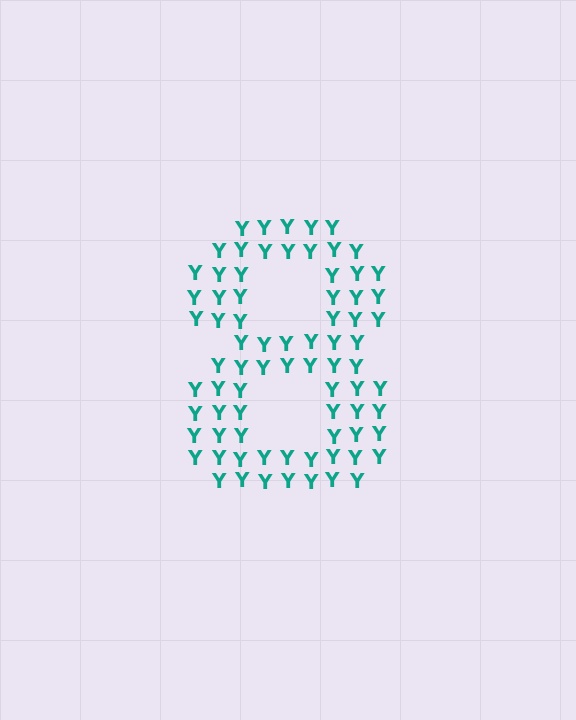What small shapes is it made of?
It is made of small letter Y's.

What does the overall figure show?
The overall figure shows the digit 8.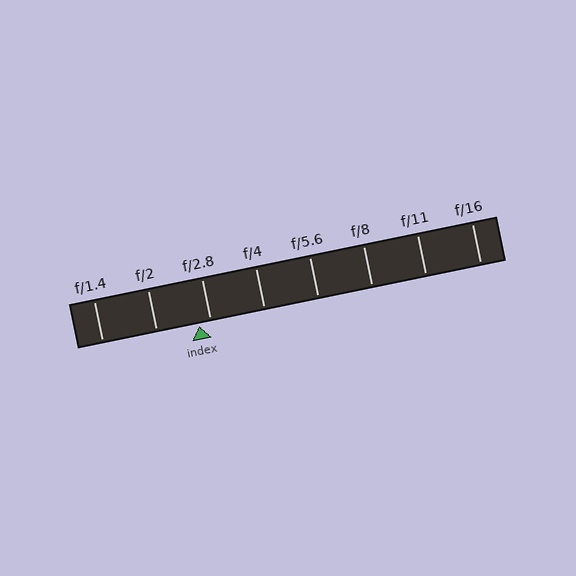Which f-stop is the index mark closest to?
The index mark is closest to f/2.8.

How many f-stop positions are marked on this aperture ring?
There are 8 f-stop positions marked.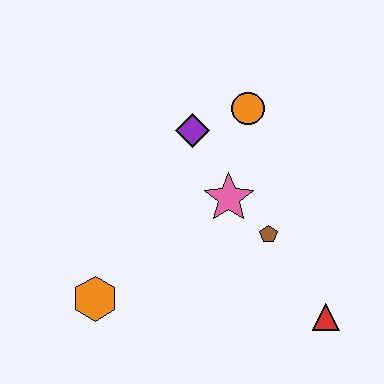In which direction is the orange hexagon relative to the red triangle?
The orange hexagon is to the left of the red triangle.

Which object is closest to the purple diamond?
The orange circle is closest to the purple diamond.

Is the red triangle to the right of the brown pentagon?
Yes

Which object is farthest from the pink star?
The orange hexagon is farthest from the pink star.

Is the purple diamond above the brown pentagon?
Yes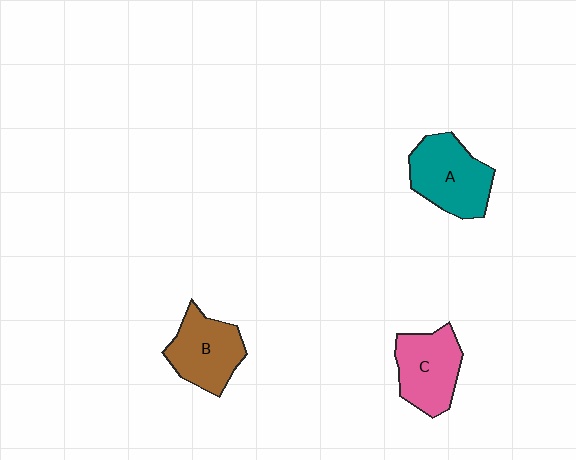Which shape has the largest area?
Shape A (teal).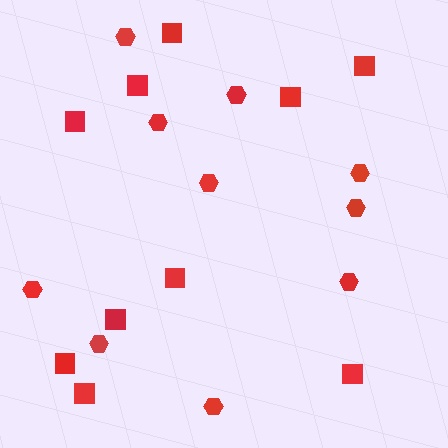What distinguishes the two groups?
There are 2 groups: one group of hexagons (10) and one group of squares (10).